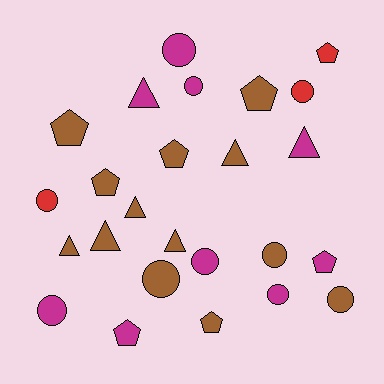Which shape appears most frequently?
Circle, with 10 objects.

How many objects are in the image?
There are 25 objects.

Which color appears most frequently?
Brown, with 13 objects.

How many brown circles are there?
There are 3 brown circles.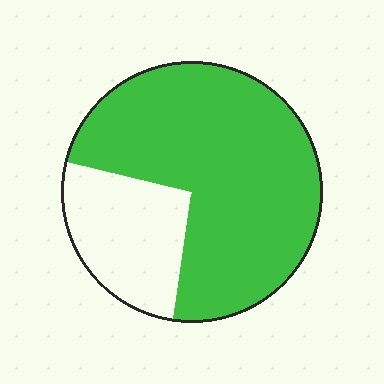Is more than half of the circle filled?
Yes.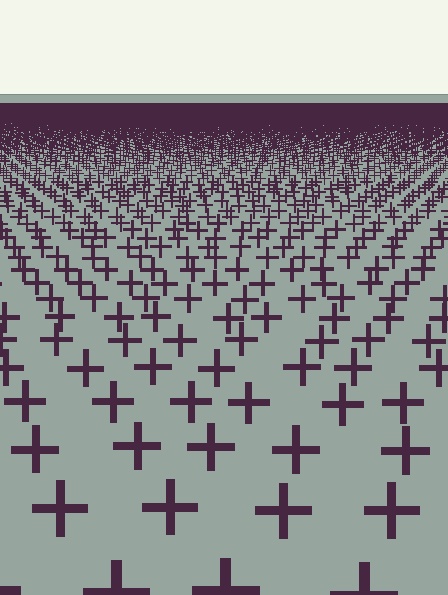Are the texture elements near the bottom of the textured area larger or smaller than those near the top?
Larger. Near the bottom, elements are closer to the viewer and appear at a bigger on-screen size.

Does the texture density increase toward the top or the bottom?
Density increases toward the top.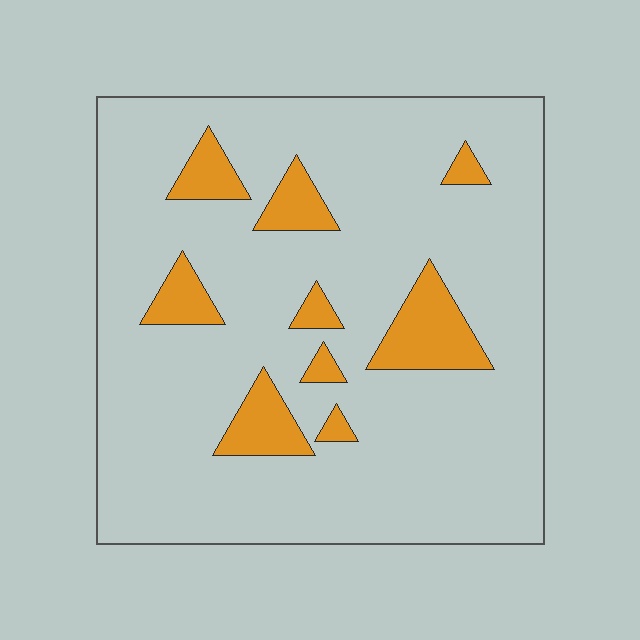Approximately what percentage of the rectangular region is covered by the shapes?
Approximately 15%.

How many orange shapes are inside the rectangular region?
9.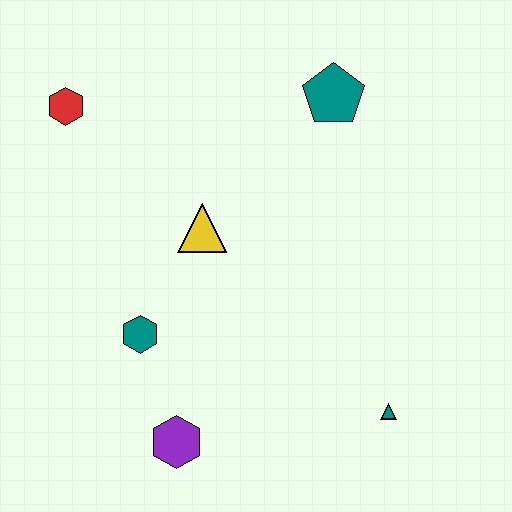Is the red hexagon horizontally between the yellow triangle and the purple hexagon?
No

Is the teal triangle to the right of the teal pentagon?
Yes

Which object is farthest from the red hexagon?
The teal triangle is farthest from the red hexagon.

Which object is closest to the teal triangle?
The purple hexagon is closest to the teal triangle.